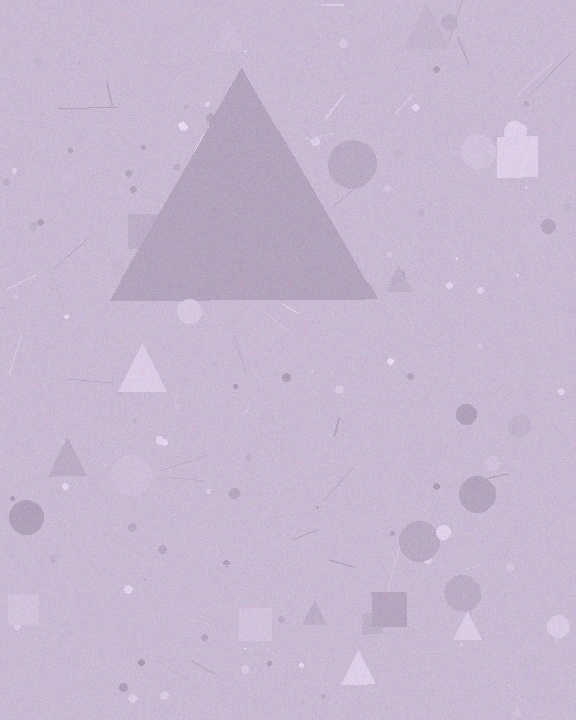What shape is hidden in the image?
A triangle is hidden in the image.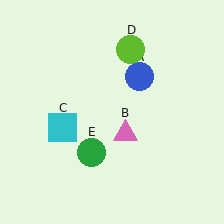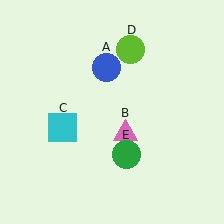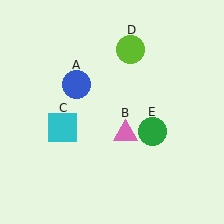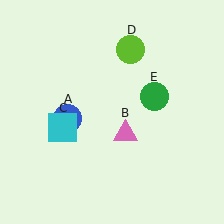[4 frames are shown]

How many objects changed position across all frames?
2 objects changed position: blue circle (object A), green circle (object E).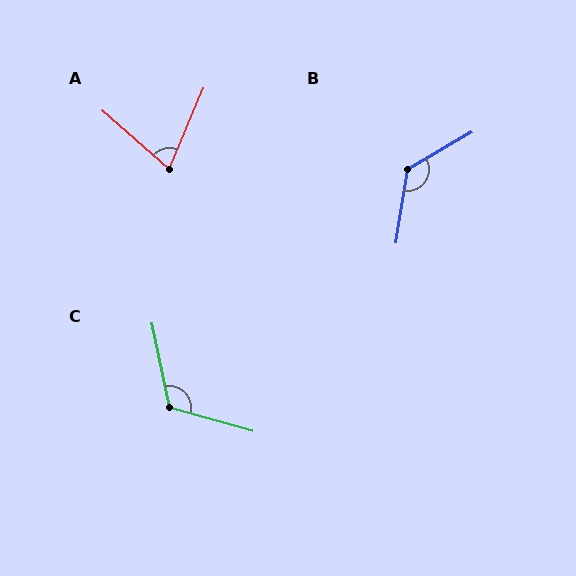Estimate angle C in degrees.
Approximately 117 degrees.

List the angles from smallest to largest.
A (71°), C (117°), B (129°).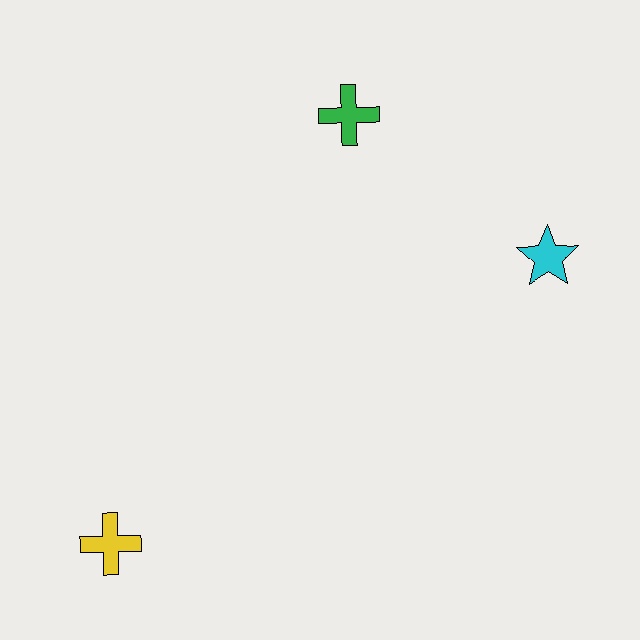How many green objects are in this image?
There is 1 green object.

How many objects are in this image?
There are 3 objects.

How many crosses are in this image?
There are 2 crosses.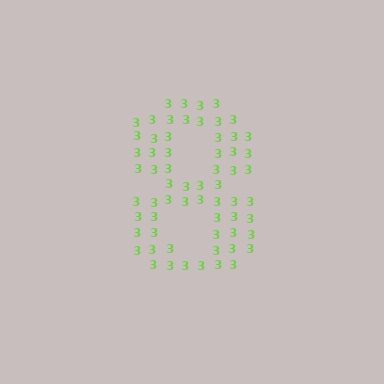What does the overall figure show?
The overall figure shows the digit 8.